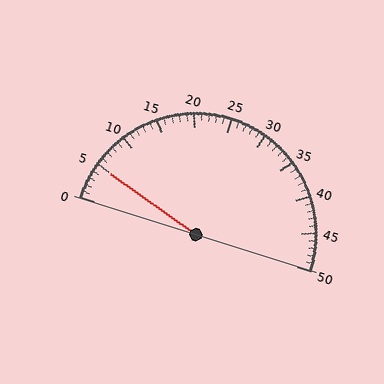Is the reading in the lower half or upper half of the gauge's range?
The reading is in the lower half of the range (0 to 50).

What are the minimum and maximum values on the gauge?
The gauge ranges from 0 to 50.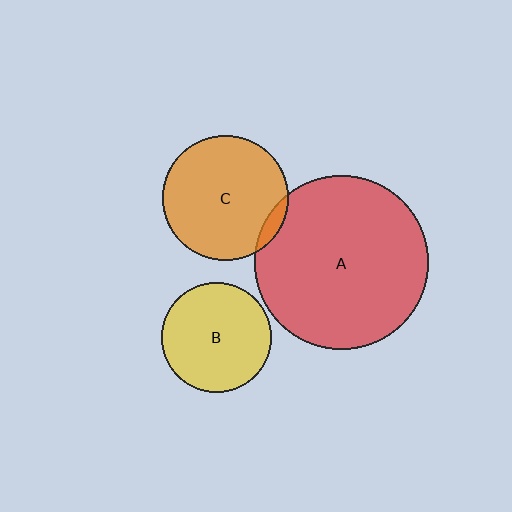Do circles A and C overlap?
Yes.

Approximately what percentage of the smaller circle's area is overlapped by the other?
Approximately 5%.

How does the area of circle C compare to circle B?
Approximately 1.3 times.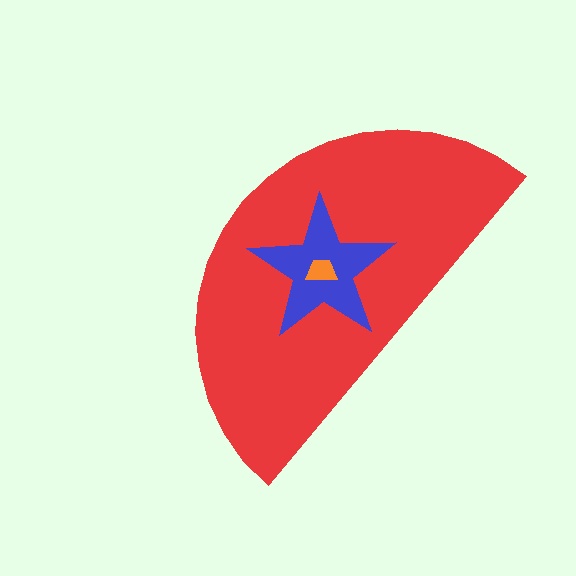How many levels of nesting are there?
3.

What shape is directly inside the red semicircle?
The blue star.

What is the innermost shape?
The orange trapezoid.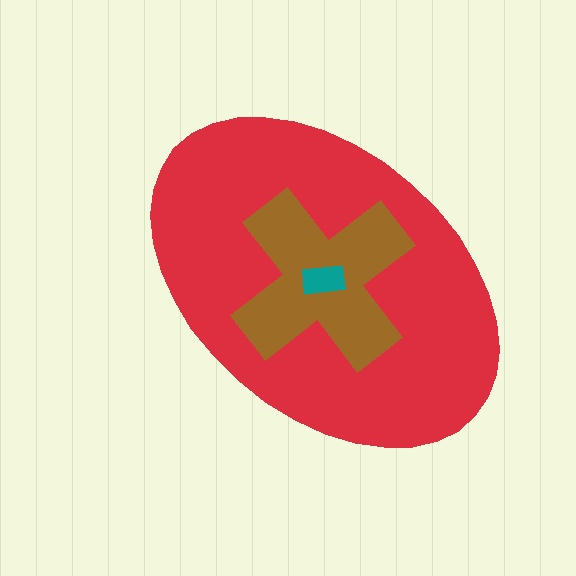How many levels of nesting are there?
3.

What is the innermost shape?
The teal rectangle.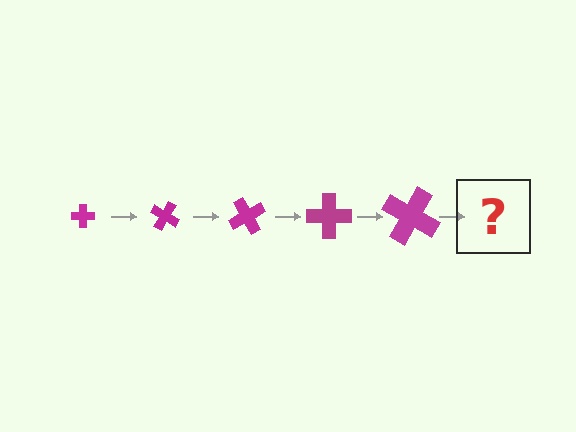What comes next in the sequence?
The next element should be a cross, larger than the previous one and rotated 150 degrees from the start.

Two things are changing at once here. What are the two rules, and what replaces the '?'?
The two rules are that the cross grows larger each step and it rotates 30 degrees each step. The '?' should be a cross, larger than the previous one and rotated 150 degrees from the start.